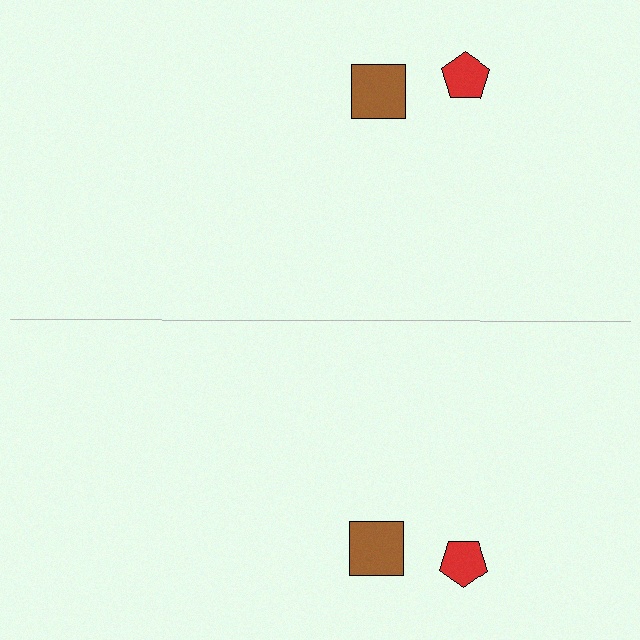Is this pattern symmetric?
Yes, this pattern has bilateral (reflection) symmetry.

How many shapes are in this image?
There are 4 shapes in this image.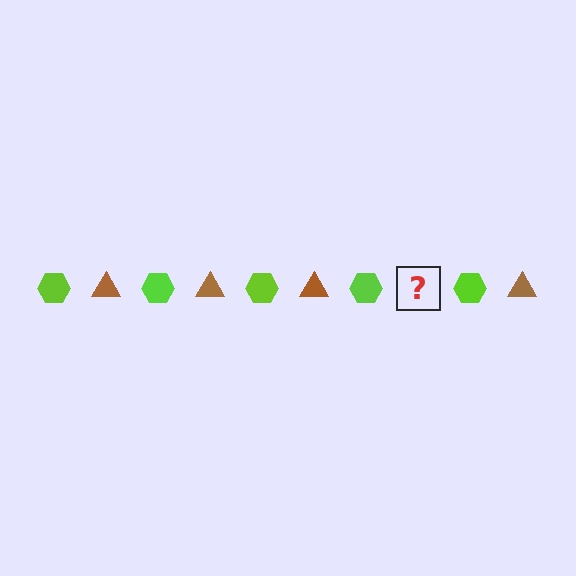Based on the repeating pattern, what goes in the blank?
The blank should be a brown triangle.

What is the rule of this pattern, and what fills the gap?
The rule is that the pattern alternates between lime hexagon and brown triangle. The gap should be filled with a brown triangle.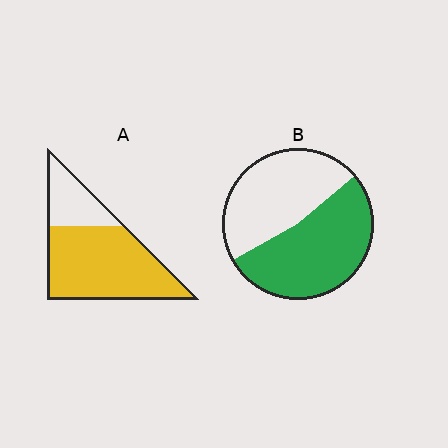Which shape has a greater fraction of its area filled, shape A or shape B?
Shape A.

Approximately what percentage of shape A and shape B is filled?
A is approximately 75% and B is approximately 55%.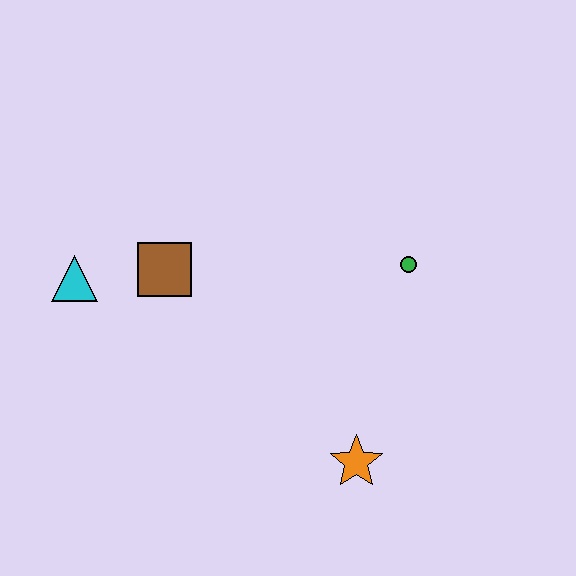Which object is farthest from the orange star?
The cyan triangle is farthest from the orange star.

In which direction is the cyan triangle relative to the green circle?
The cyan triangle is to the left of the green circle.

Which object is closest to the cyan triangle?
The brown square is closest to the cyan triangle.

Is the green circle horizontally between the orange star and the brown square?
No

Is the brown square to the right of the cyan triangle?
Yes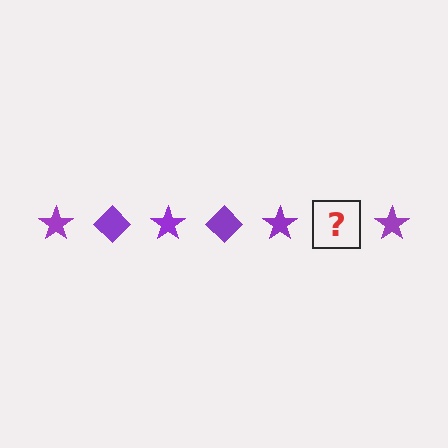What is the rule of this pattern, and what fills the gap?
The rule is that the pattern cycles through star, diamond shapes in purple. The gap should be filled with a purple diamond.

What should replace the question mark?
The question mark should be replaced with a purple diamond.